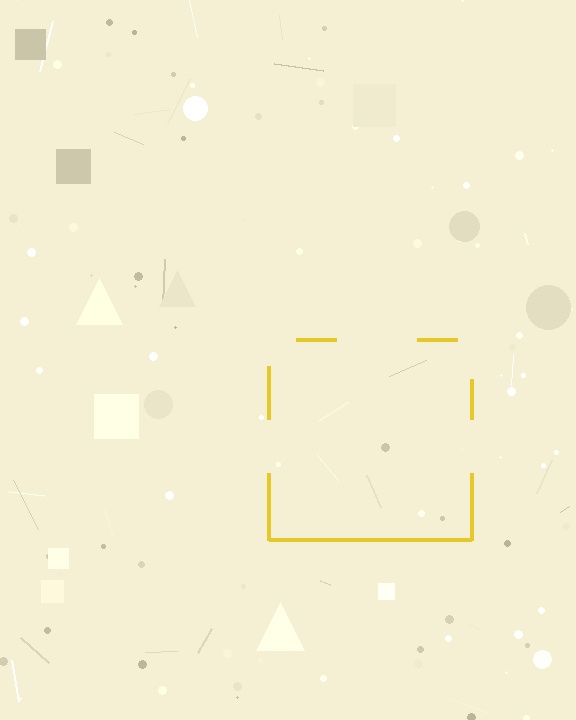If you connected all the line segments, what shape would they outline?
They would outline a square.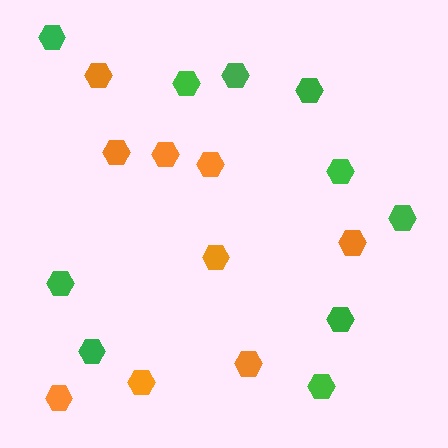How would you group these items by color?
There are 2 groups: one group of green hexagons (10) and one group of orange hexagons (9).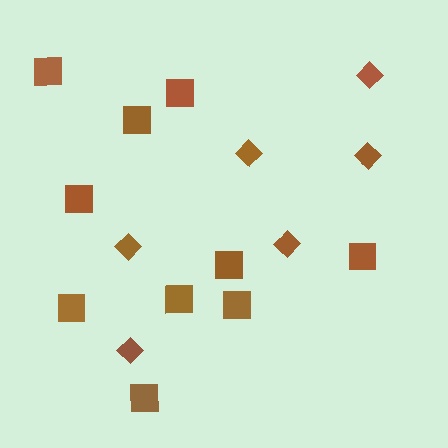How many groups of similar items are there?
There are 2 groups: one group of squares (10) and one group of diamonds (6).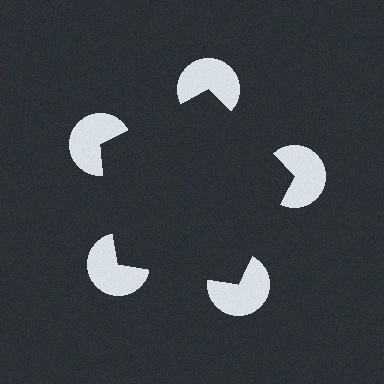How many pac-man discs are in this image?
There are 5 — one at each vertex of the illusory pentagon.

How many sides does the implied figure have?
5 sides.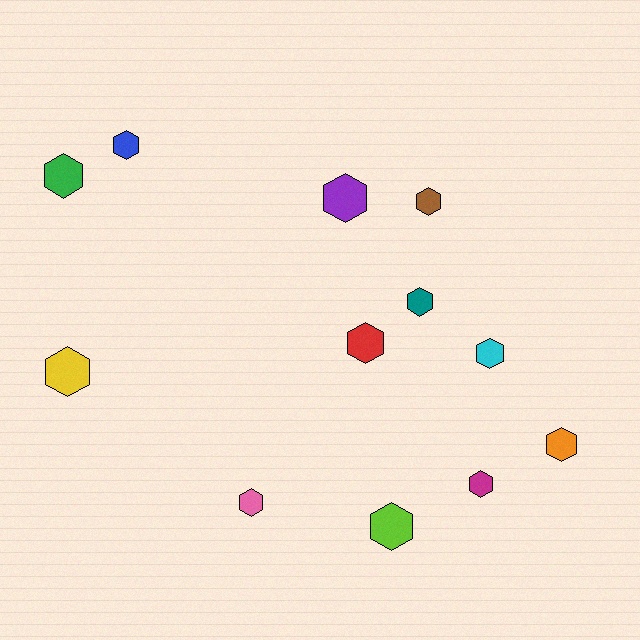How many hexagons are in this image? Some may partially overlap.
There are 12 hexagons.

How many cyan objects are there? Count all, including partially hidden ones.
There is 1 cyan object.